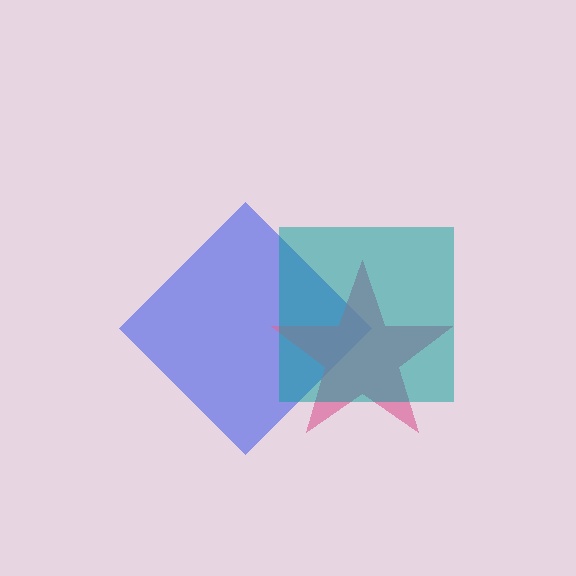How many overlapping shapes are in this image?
There are 3 overlapping shapes in the image.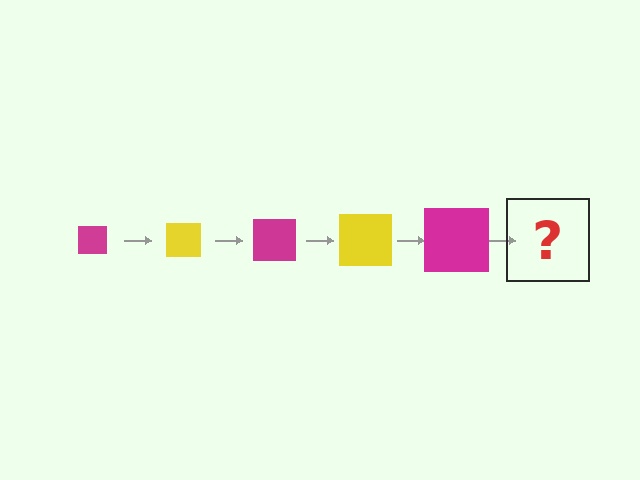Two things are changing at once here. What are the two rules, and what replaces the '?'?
The two rules are that the square grows larger each step and the color cycles through magenta and yellow. The '?' should be a yellow square, larger than the previous one.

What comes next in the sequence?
The next element should be a yellow square, larger than the previous one.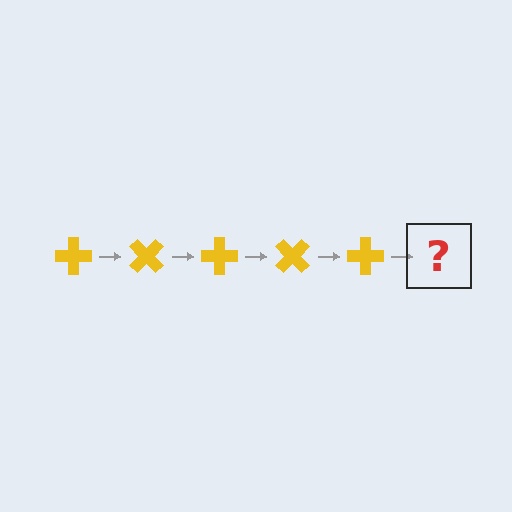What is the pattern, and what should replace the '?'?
The pattern is that the cross rotates 45 degrees each step. The '?' should be a yellow cross rotated 225 degrees.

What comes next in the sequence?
The next element should be a yellow cross rotated 225 degrees.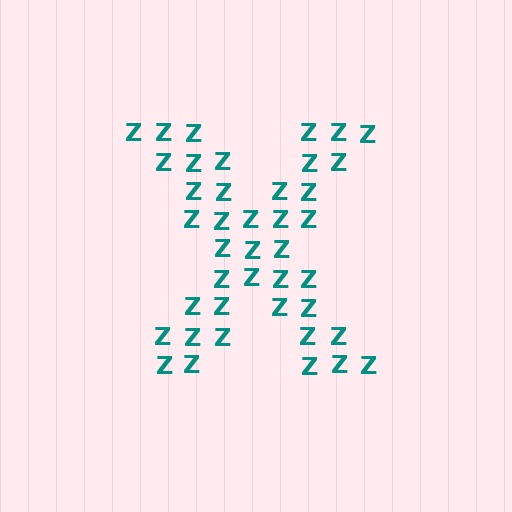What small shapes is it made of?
It is made of small letter Z's.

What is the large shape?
The large shape is the letter X.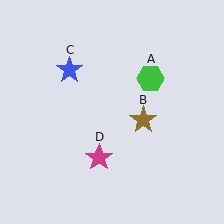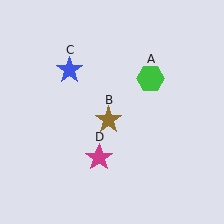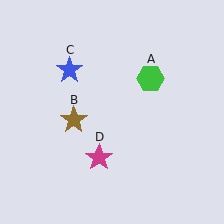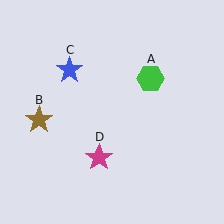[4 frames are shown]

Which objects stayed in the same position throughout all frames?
Green hexagon (object A) and blue star (object C) and magenta star (object D) remained stationary.